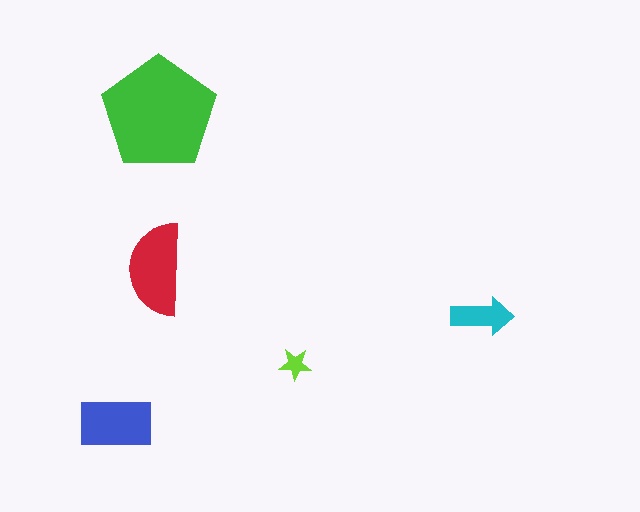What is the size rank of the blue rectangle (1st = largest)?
3rd.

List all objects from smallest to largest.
The lime star, the cyan arrow, the blue rectangle, the red semicircle, the green pentagon.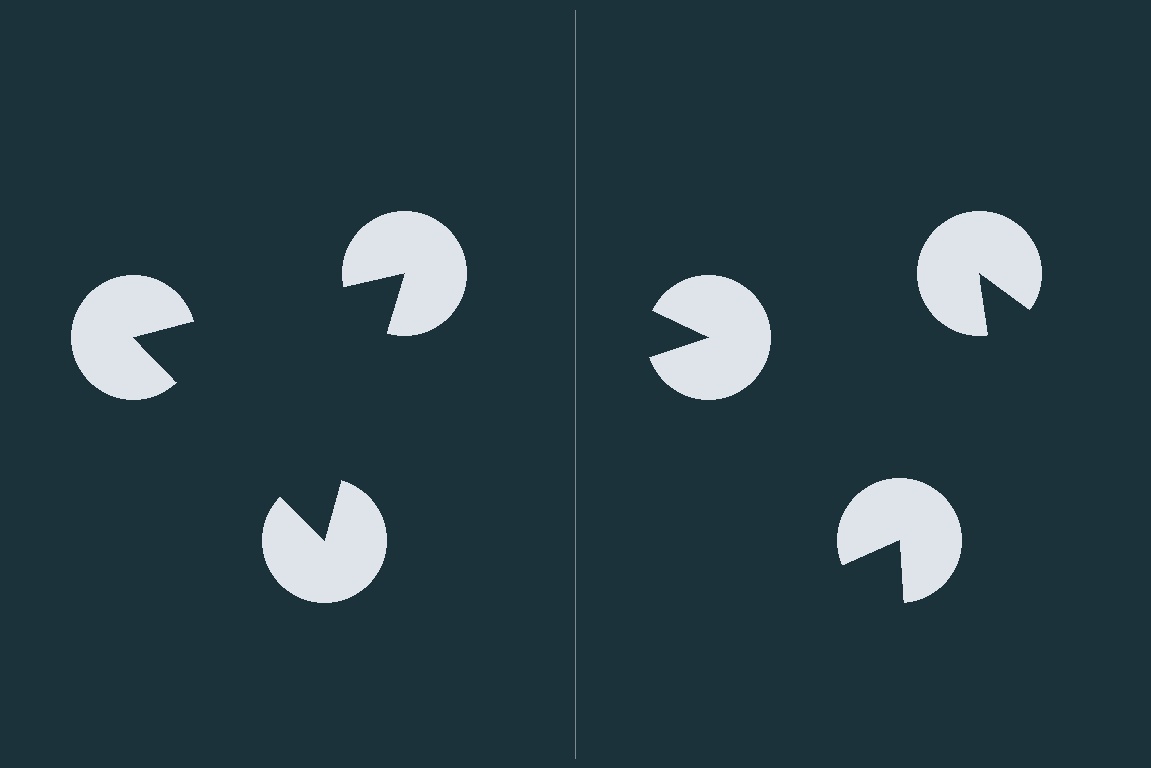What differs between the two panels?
The pac-man discs are positioned identically on both sides; only the wedge orientations differ. On the left they align to a triangle; on the right they are misaligned.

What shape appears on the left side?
An illusory triangle.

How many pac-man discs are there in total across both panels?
6 — 3 on each side.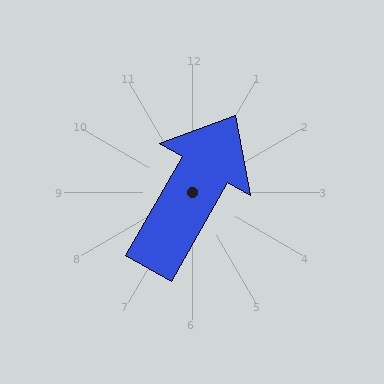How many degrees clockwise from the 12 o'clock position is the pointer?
Approximately 30 degrees.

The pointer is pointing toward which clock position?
Roughly 1 o'clock.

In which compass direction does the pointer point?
Northeast.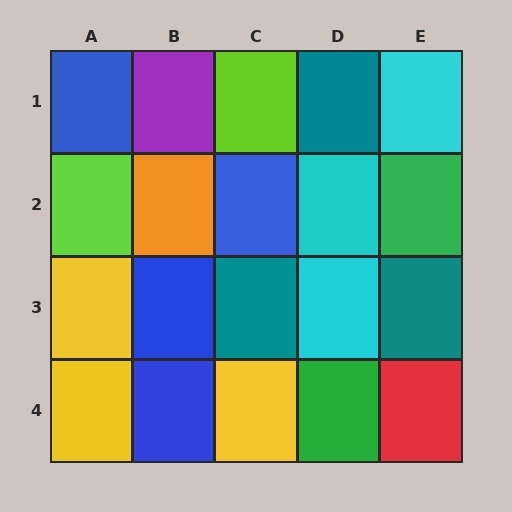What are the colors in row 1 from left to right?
Blue, purple, lime, teal, cyan.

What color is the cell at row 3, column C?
Teal.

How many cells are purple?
1 cell is purple.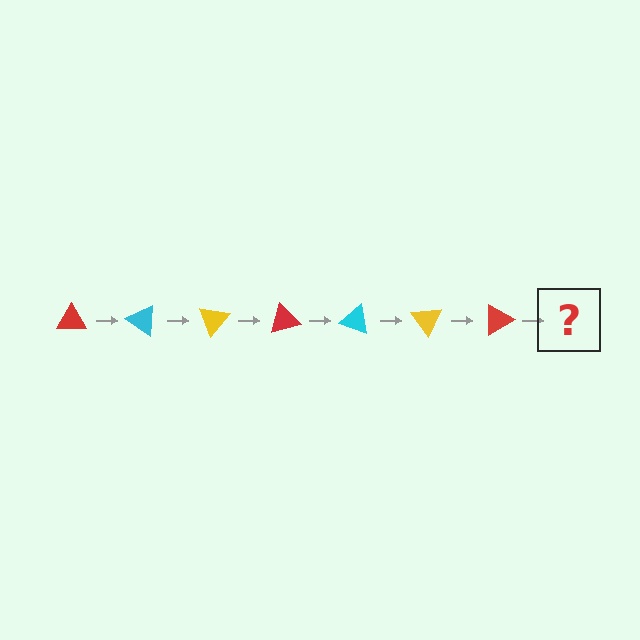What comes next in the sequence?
The next element should be a cyan triangle, rotated 245 degrees from the start.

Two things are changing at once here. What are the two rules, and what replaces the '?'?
The two rules are that it rotates 35 degrees each step and the color cycles through red, cyan, and yellow. The '?' should be a cyan triangle, rotated 245 degrees from the start.